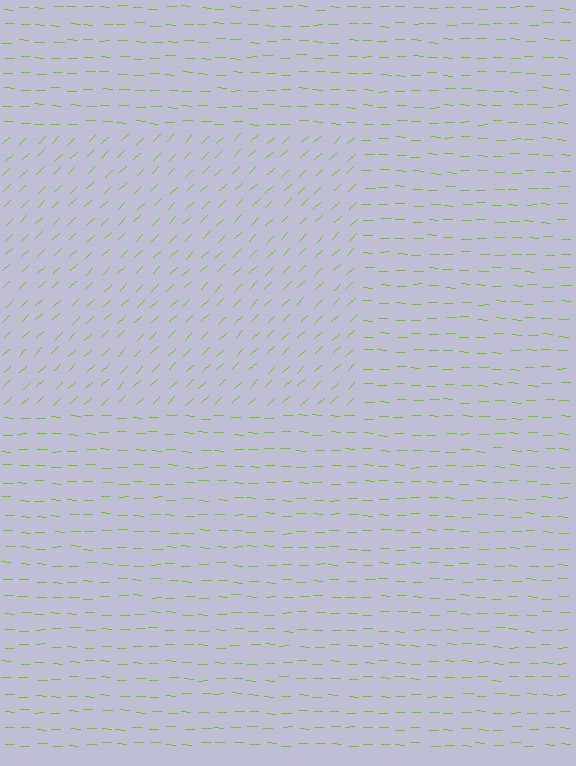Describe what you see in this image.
The image is filled with small lime line segments. A rectangle region in the image has lines oriented differently from the surrounding lines, creating a visible texture boundary.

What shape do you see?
I see a rectangle.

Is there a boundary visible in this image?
Yes, there is a texture boundary formed by a change in line orientation.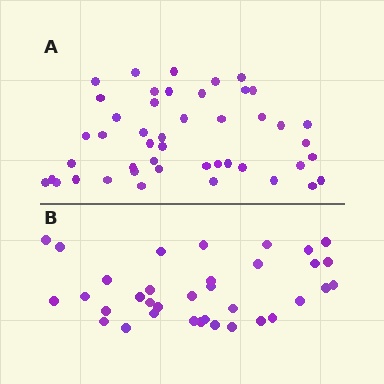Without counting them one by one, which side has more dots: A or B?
Region A (the top region) has more dots.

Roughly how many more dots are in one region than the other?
Region A has roughly 12 or so more dots than region B.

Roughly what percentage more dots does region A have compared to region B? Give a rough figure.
About 30% more.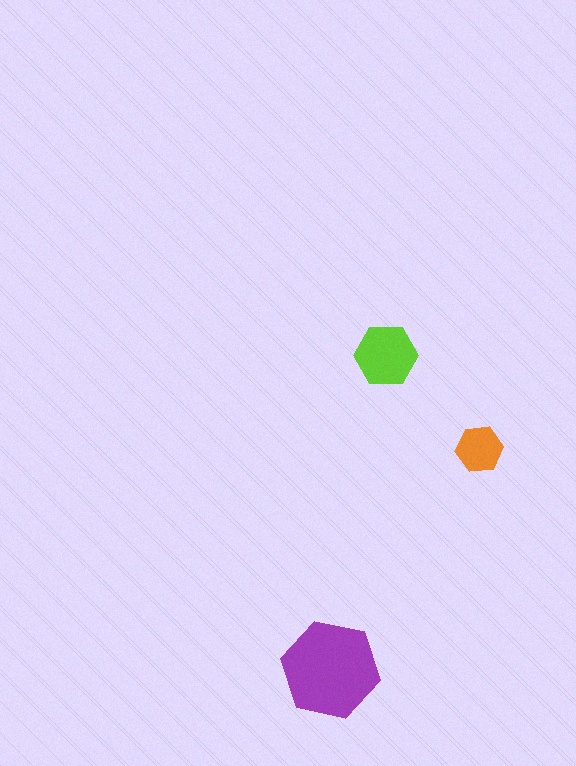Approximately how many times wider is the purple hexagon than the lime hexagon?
About 1.5 times wider.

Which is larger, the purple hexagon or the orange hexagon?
The purple one.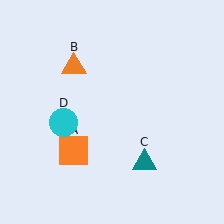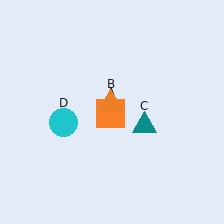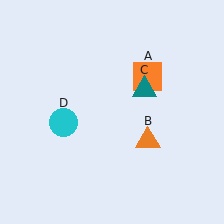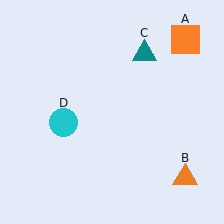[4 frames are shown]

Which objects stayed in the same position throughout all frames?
Cyan circle (object D) remained stationary.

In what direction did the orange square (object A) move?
The orange square (object A) moved up and to the right.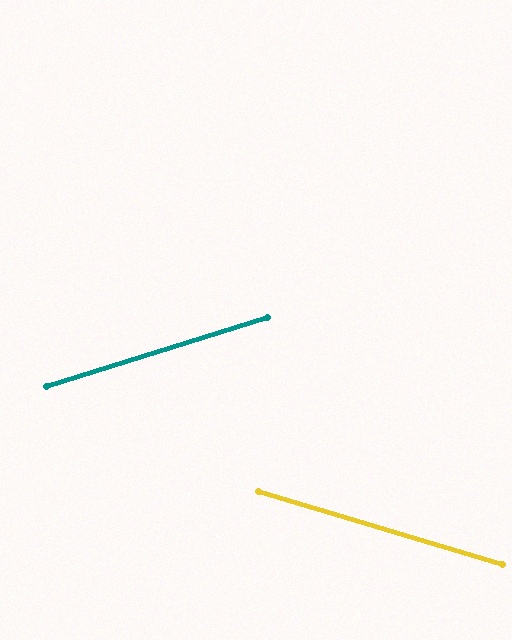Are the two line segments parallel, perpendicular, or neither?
Neither parallel nor perpendicular — they differ by about 34°.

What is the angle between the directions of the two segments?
Approximately 34 degrees.